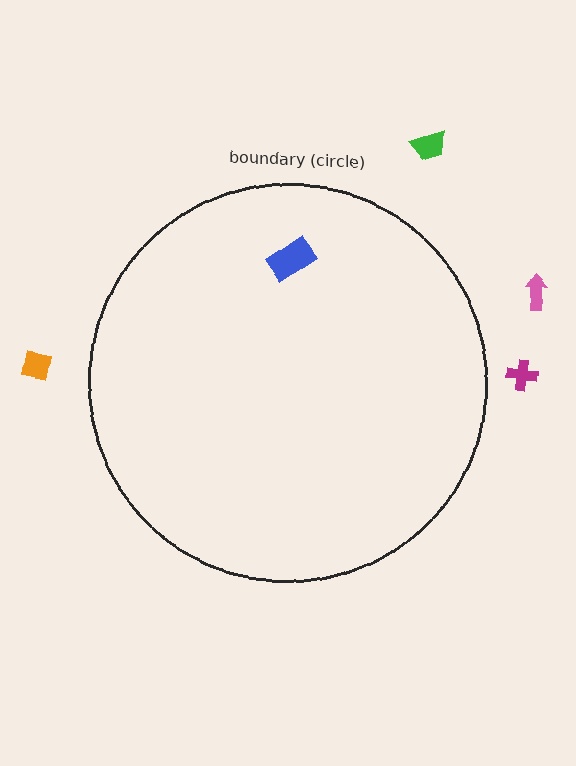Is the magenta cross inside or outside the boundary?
Outside.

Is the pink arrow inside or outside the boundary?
Outside.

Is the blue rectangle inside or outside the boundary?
Inside.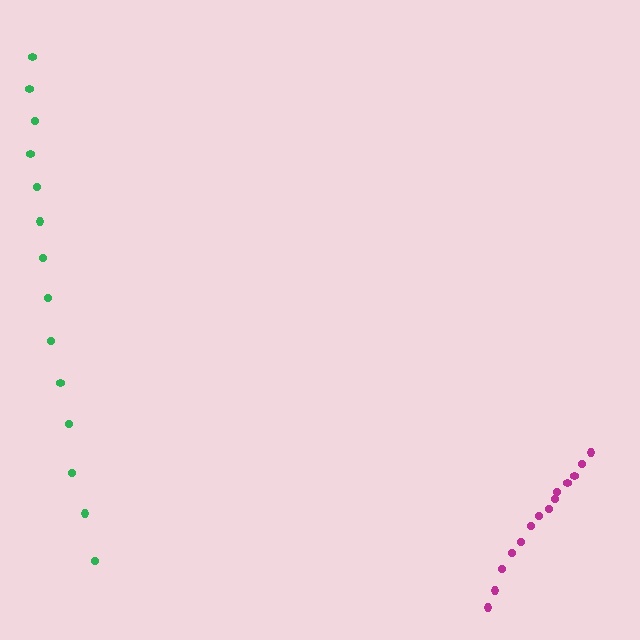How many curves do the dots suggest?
There are 2 distinct paths.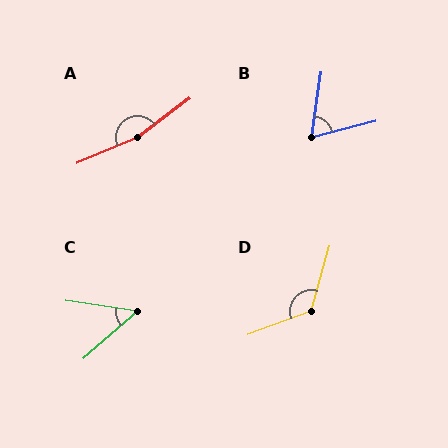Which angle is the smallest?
C, at approximately 49 degrees.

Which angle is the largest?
A, at approximately 166 degrees.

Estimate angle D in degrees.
Approximately 127 degrees.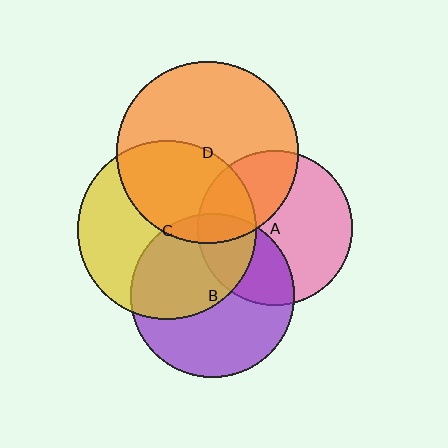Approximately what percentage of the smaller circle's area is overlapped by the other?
Approximately 45%.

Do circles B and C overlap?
Yes.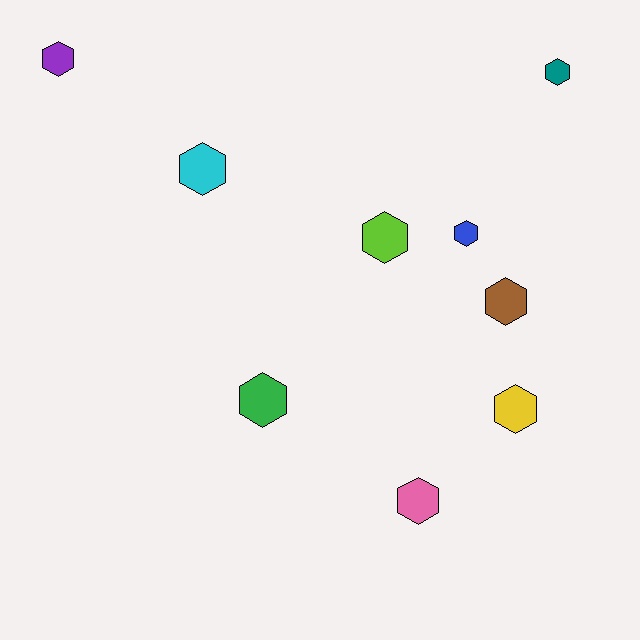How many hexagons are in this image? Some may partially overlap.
There are 9 hexagons.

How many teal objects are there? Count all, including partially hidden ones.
There is 1 teal object.